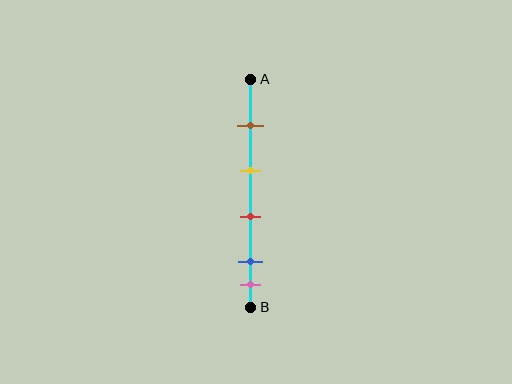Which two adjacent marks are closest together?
The blue and pink marks are the closest adjacent pair.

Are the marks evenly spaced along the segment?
No, the marks are not evenly spaced.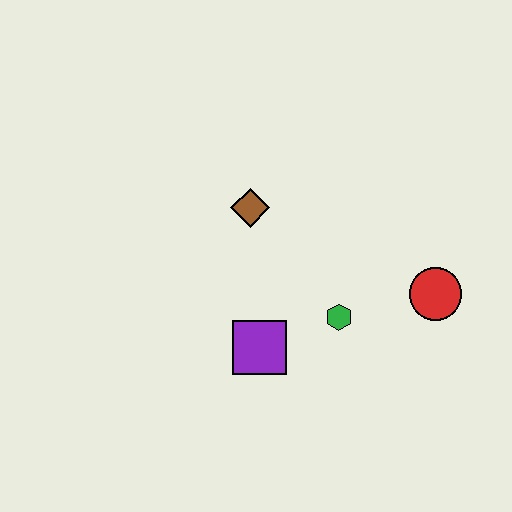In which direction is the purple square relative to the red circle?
The purple square is to the left of the red circle.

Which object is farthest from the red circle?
The brown diamond is farthest from the red circle.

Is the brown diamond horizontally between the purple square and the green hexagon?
No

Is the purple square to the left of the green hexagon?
Yes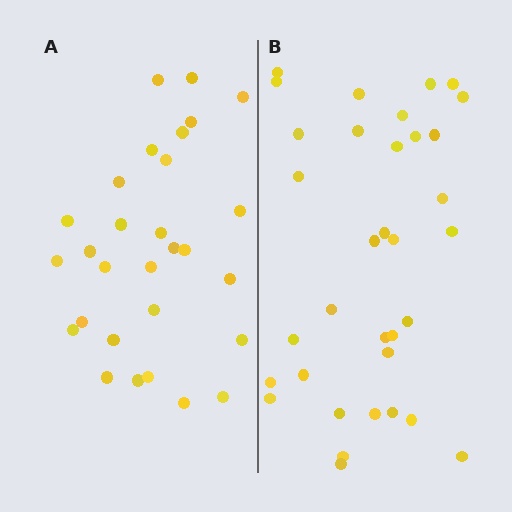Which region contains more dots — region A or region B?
Region B (the right region) has more dots.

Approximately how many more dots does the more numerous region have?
Region B has about 5 more dots than region A.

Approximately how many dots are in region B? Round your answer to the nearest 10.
About 30 dots. (The exact count is 34, which rounds to 30.)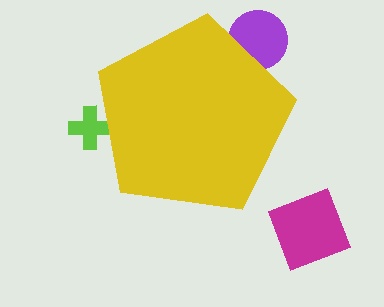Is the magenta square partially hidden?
No, the magenta square is fully visible.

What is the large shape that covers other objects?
A yellow pentagon.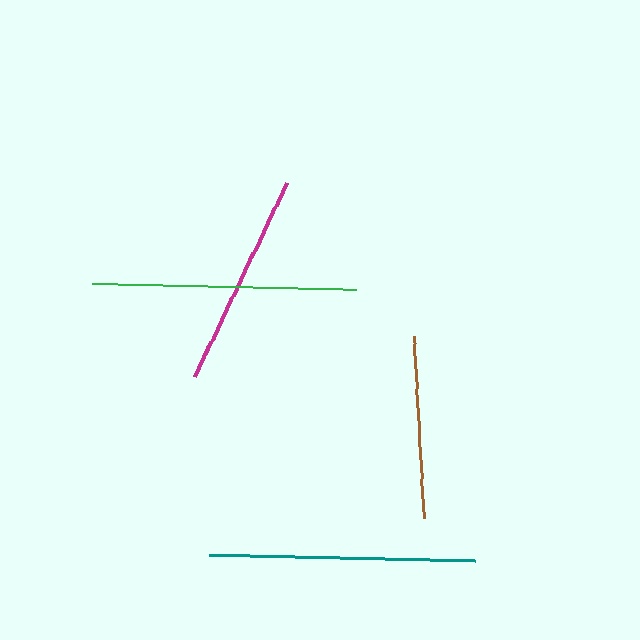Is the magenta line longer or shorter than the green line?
The green line is longer than the magenta line.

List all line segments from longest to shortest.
From longest to shortest: teal, green, magenta, brown.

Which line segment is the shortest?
The brown line is the shortest at approximately 183 pixels.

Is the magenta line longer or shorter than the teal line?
The teal line is longer than the magenta line.